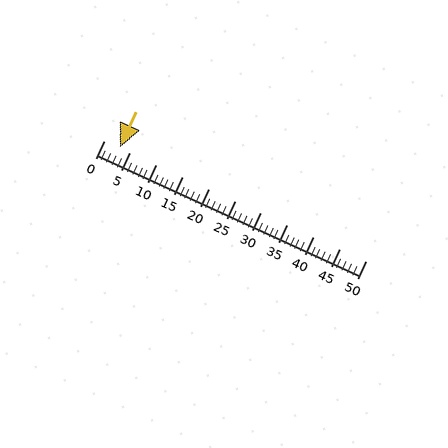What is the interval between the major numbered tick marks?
The major tick marks are spaced 5 units apart.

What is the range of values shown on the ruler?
The ruler shows values from 0 to 50.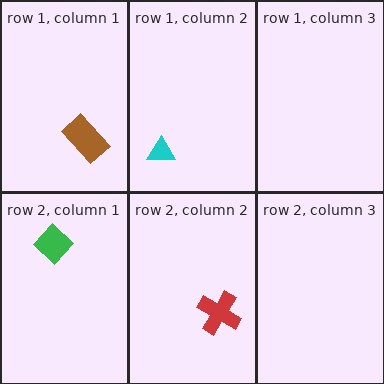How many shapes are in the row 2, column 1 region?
1.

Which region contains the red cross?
The row 2, column 2 region.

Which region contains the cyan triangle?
The row 1, column 2 region.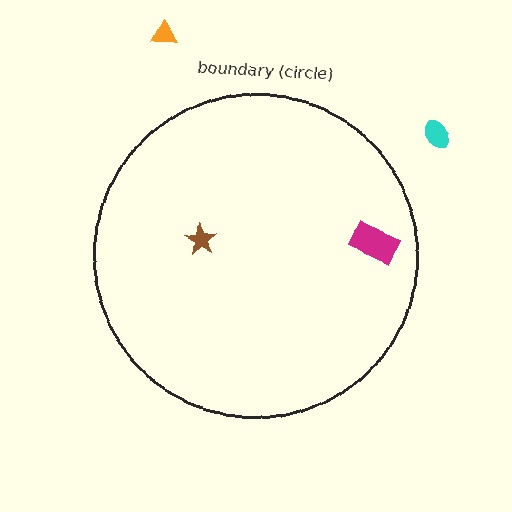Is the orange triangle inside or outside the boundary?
Outside.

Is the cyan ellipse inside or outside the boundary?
Outside.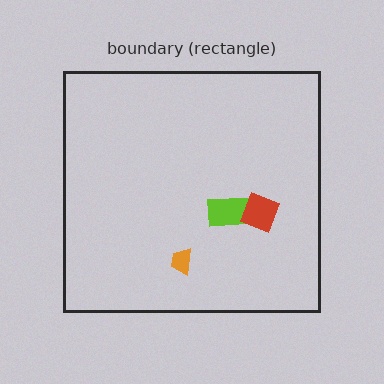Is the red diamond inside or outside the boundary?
Inside.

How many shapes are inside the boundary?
3 inside, 0 outside.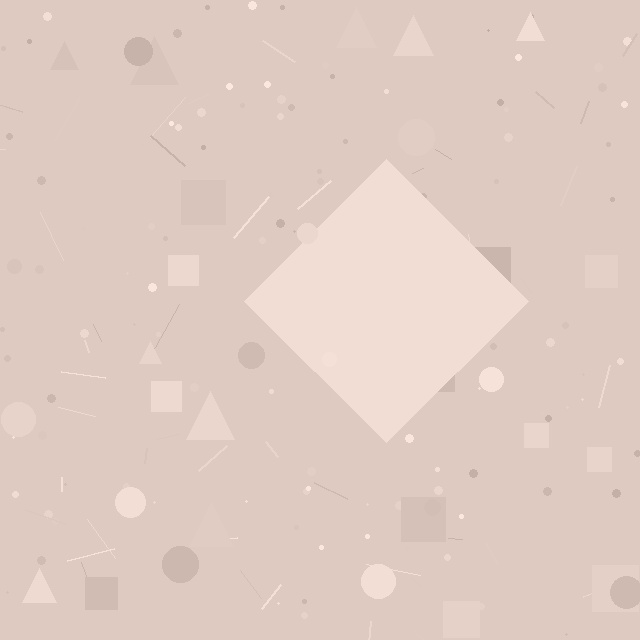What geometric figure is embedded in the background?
A diamond is embedded in the background.